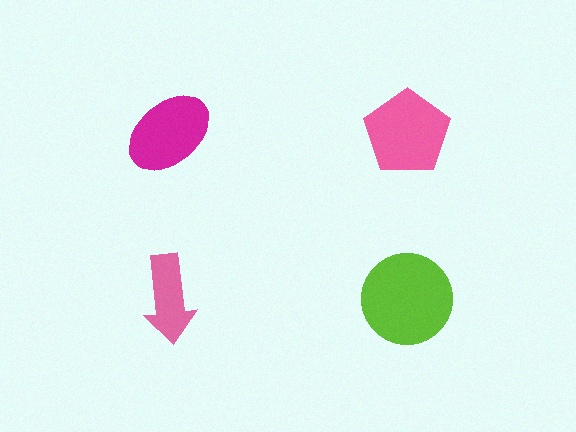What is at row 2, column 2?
A lime circle.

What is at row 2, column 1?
A pink arrow.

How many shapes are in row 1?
2 shapes.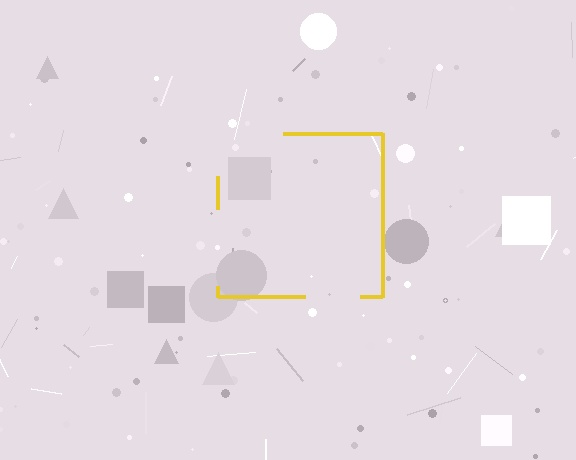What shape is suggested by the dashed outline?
The dashed outline suggests a square.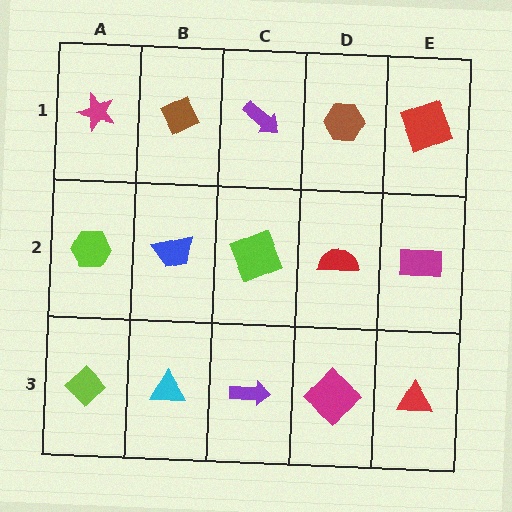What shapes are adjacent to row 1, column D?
A red semicircle (row 2, column D), a purple arrow (row 1, column C), a red square (row 1, column E).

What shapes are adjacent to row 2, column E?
A red square (row 1, column E), a red triangle (row 3, column E), a red semicircle (row 2, column D).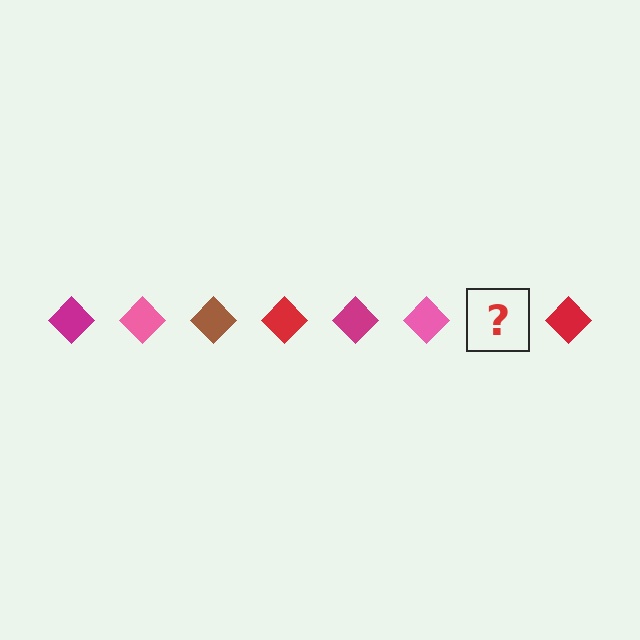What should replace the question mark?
The question mark should be replaced with a brown diamond.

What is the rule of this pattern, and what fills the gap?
The rule is that the pattern cycles through magenta, pink, brown, red diamonds. The gap should be filled with a brown diamond.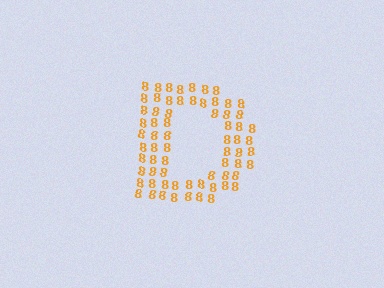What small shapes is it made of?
It is made of small digit 8's.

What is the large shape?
The large shape is the letter D.